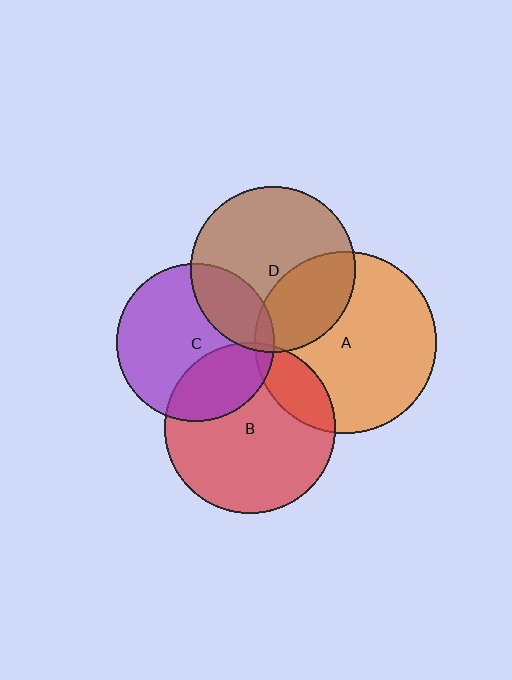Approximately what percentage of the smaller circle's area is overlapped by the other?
Approximately 15%.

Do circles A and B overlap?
Yes.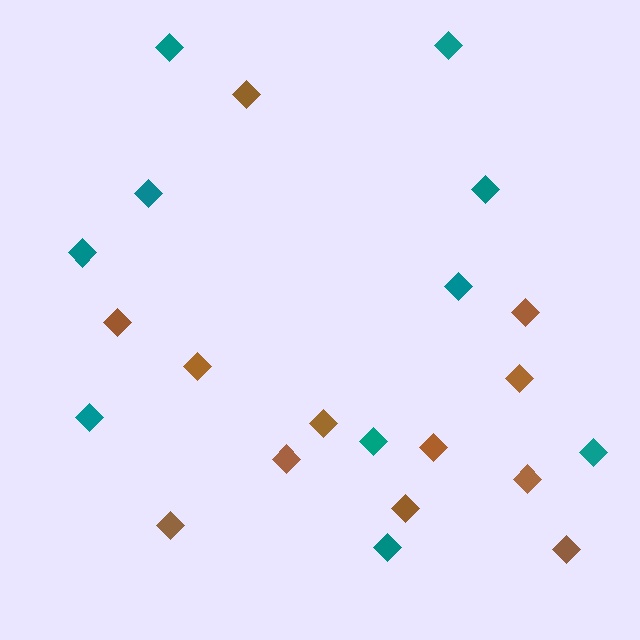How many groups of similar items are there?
There are 2 groups: one group of teal diamonds (10) and one group of brown diamonds (12).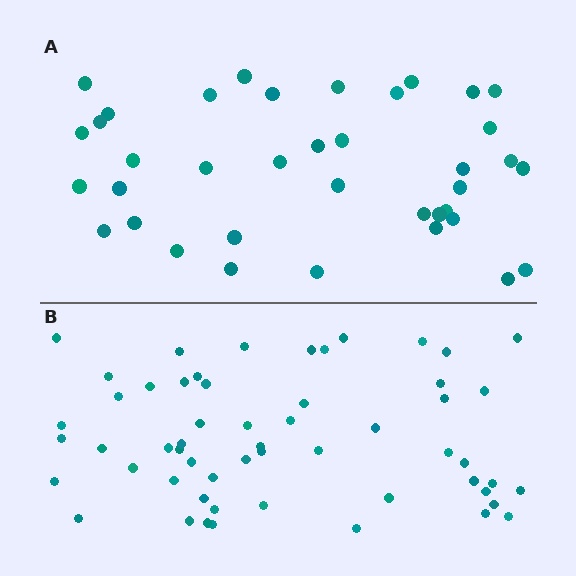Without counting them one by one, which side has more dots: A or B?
Region B (the bottom region) has more dots.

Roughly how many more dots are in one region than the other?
Region B has approximately 20 more dots than region A.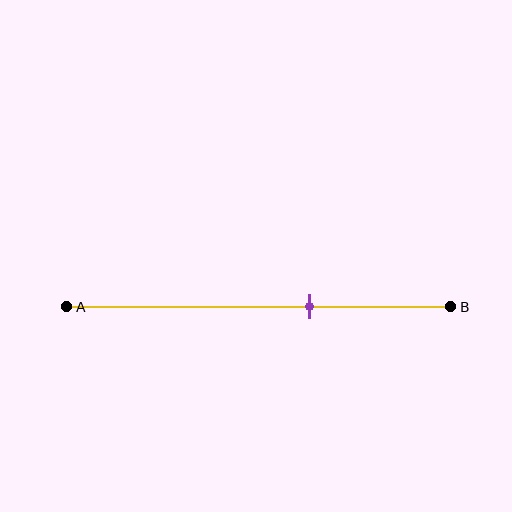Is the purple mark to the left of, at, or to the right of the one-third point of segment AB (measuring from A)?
The purple mark is to the right of the one-third point of segment AB.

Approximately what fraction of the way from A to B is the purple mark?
The purple mark is approximately 65% of the way from A to B.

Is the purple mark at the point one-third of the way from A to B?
No, the mark is at about 65% from A, not at the 33% one-third point.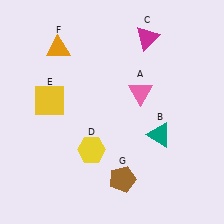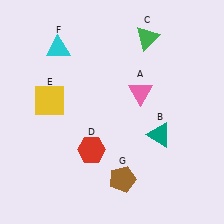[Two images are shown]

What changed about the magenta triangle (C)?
In Image 1, C is magenta. In Image 2, it changed to green.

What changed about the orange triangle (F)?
In Image 1, F is orange. In Image 2, it changed to cyan.